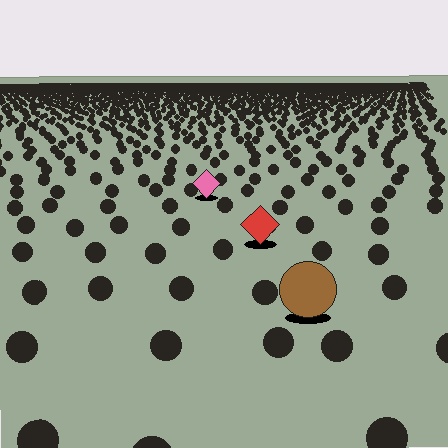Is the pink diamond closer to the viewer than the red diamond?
No. The red diamond is closer — you can tell from the texture gradient: the ground texture is coarser near it.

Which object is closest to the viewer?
The brown circle is closest. The texture marks near it are larger and more spread out.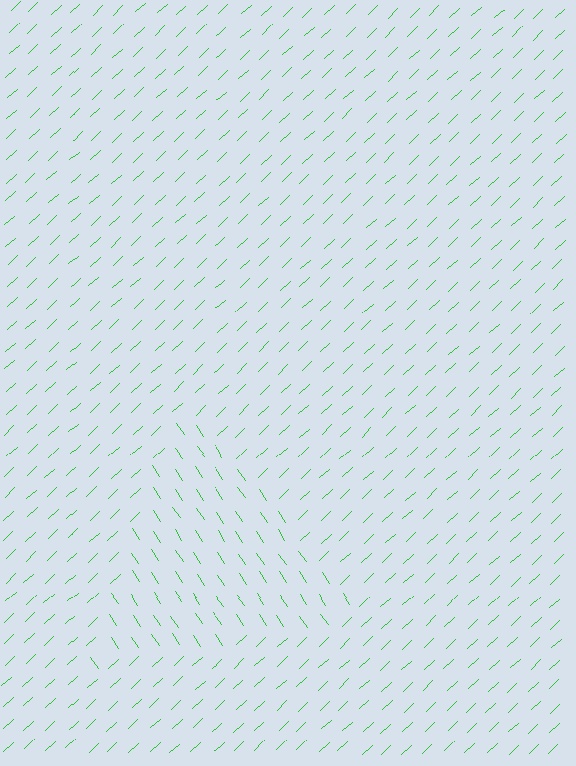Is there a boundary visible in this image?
Yes, there is a texture boundary formed by a change in line orientation.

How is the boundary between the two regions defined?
The boundary is defined purely by a change in line orientation (approximately 81 degrees difference). All lines are the same color and thickness.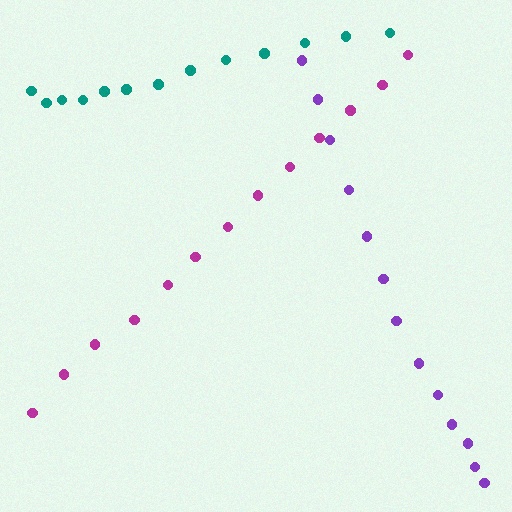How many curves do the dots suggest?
There are 3 distinct paths.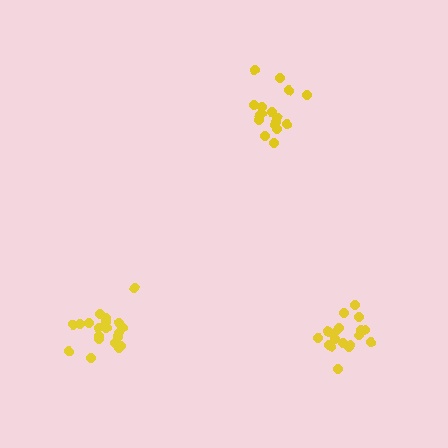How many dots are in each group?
Group 1: 20 dots, Group 2: 17 dots, Group 3: 19 dots (56 total).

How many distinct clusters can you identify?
There are 3 distinct clusters.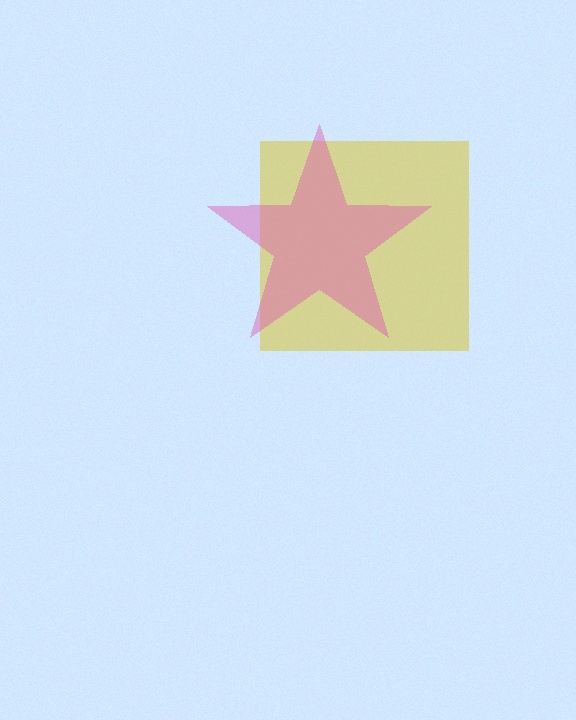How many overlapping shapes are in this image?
There are 2 overlapping shapes in the image.